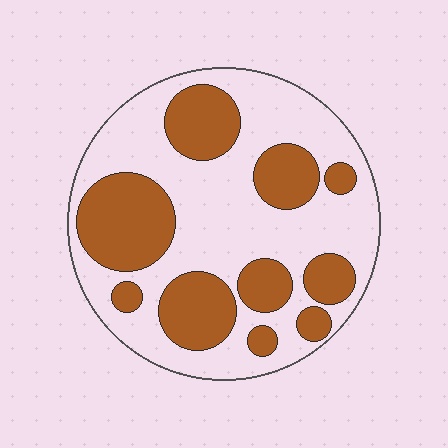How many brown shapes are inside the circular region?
10.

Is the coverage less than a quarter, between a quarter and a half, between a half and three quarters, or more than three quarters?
Between a quarter and a half.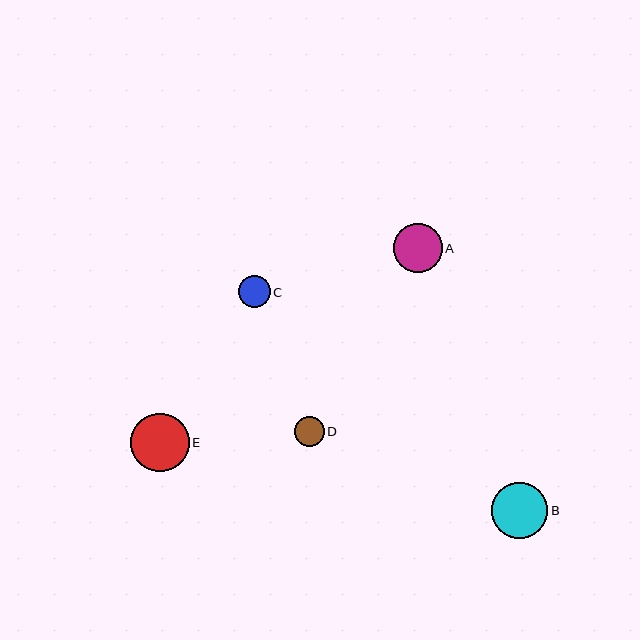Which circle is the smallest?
Circle D is the smallest with a size of approximately 30 pixels.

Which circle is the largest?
Circle E is the largest with a size of approximately 59 pixels.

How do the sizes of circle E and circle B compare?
Circle E and circle B are approximately the same size.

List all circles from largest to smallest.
From largest to smallest: E, B, A, C, D.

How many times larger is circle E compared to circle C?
Circle E is approximately 1.8 times the size of circle C.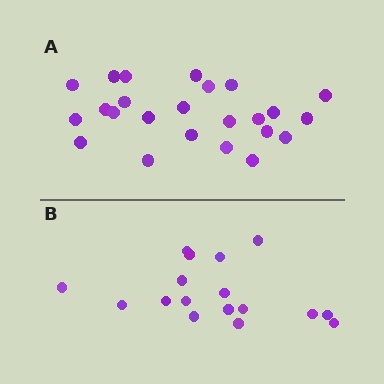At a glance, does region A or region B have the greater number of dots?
Region A (the top region) has more dots.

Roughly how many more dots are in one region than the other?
Region A has roughly 8 or so more dots than region B.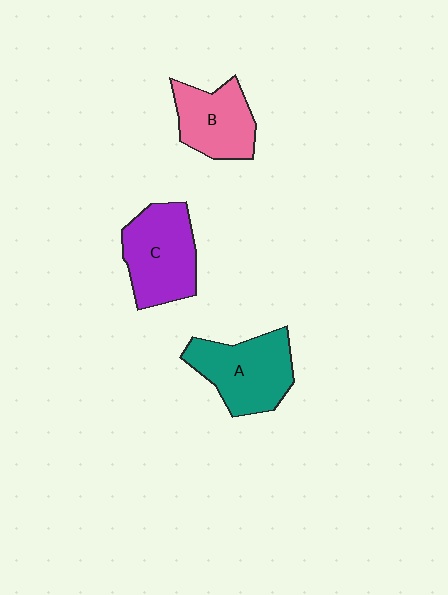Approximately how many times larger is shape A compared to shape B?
Approximately 1.2 times.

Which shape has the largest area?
Shape C (purple).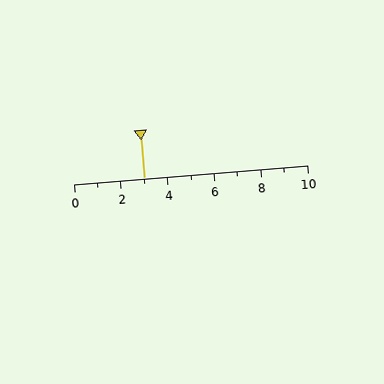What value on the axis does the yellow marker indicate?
The marker indicates approximately 3.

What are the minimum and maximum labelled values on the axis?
The axis runs from 0 to 10.